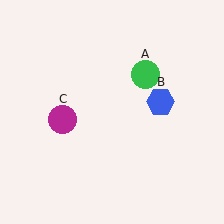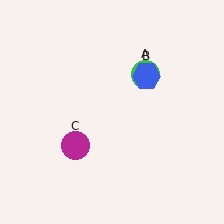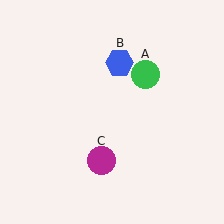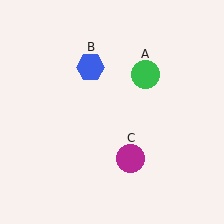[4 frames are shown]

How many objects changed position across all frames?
2 objects changed position: blue hexagon (object B), magenta circle (object C).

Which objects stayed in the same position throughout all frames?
Green circle (object A) remained stationary.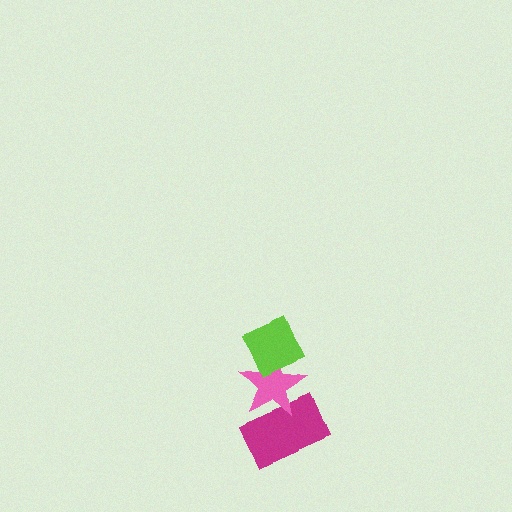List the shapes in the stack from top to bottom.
From top to bottom: the lime diamond, the pink star, the magenta rectangle.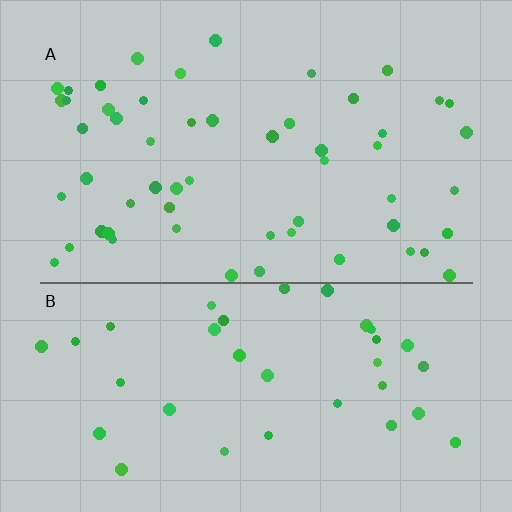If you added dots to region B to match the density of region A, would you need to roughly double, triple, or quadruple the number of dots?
Approximately double.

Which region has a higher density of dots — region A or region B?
A (the top).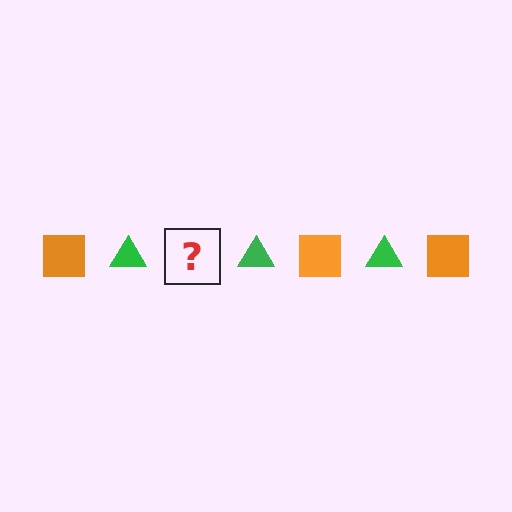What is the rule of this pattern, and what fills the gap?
The rule is that the pattern alternates between orange square and green triangle. The gap should be filled with an orange square.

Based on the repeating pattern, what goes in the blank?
The blank should be an orange square.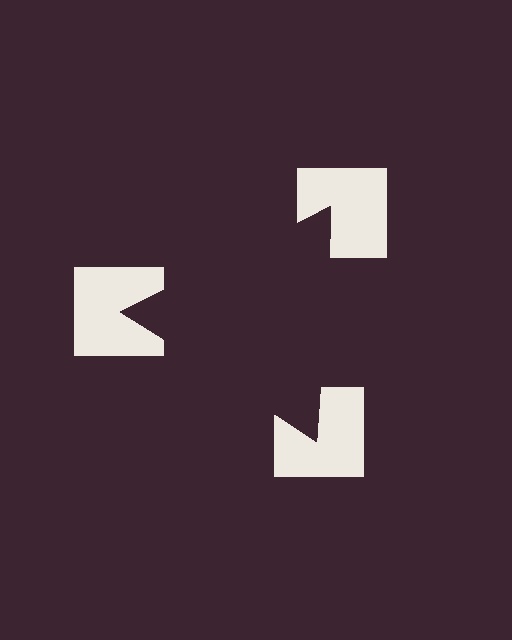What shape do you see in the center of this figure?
An illusory triangle — its edges are inferred from the aligned wedge cuts in the notched squares, not physically drawn.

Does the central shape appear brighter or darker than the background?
It typically appears slightly darker than the background, even though no actual brightness change is drawn.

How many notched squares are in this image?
There are 3 — one at each vertex of the illusory triangle.